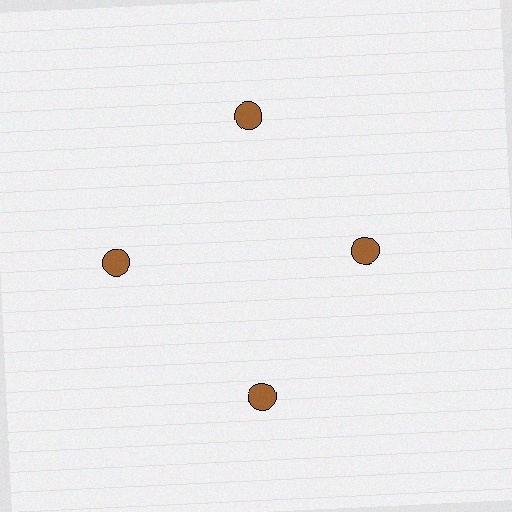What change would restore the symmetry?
The symmetry would be restored by moving it outward, back onto the ring so that all 4 circles sit at equal angles and equal distance from the center.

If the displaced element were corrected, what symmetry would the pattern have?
It would have 4-fold rotational symmetry — the pattern would map onto itself every 90 degrees.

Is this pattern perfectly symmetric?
No. The 4 brown circles are arranged in a ring, but one element near the 3 o'clock position is pulled inward toward the center, breaking the 4-fold rotational symmetry.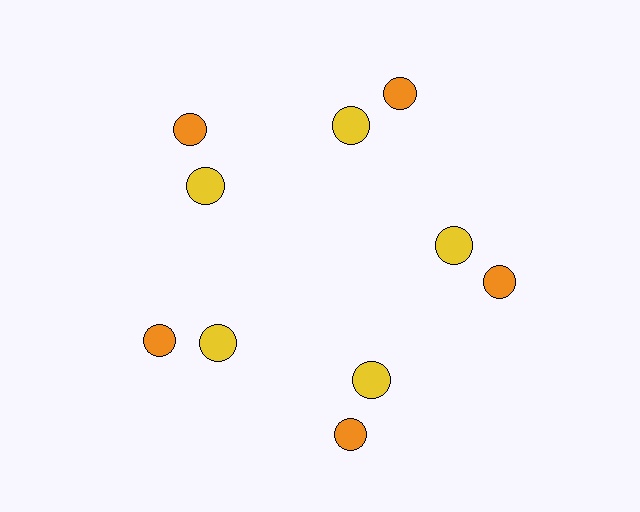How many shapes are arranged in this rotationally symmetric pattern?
There are 10 shapes, arranged in 5 groups of 2.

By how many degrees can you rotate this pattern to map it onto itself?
The pattern maps onto itself every 72 degrees of rotation.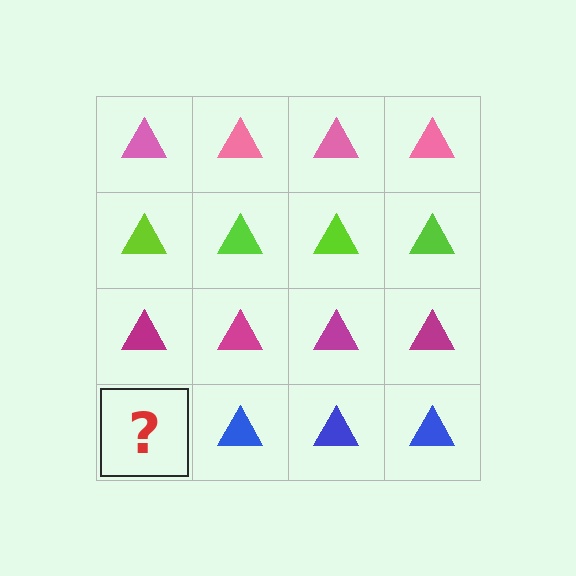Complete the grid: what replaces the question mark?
The question mark should be replaced with a blue triangle.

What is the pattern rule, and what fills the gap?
The rule is that each row has a consistent color. The gap should be filled with a blue triangle.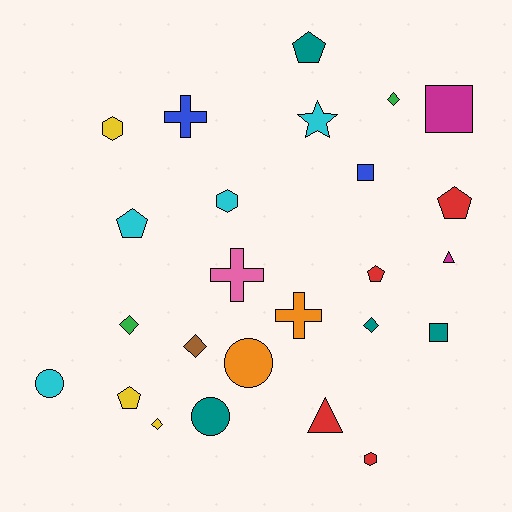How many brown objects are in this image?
There is 1 brown object.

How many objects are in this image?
There are 25 objects.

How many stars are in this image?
There is 1 star.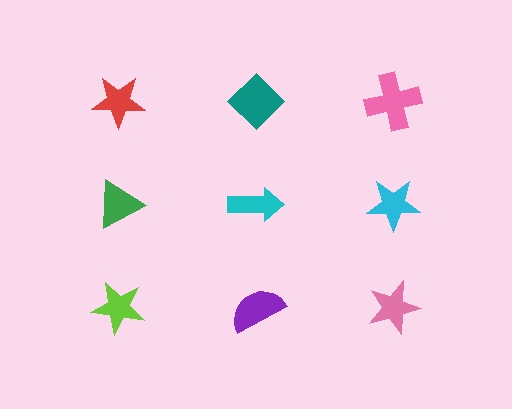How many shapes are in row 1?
3 shapes.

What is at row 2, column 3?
A cyan star.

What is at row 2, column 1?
A green triangle.